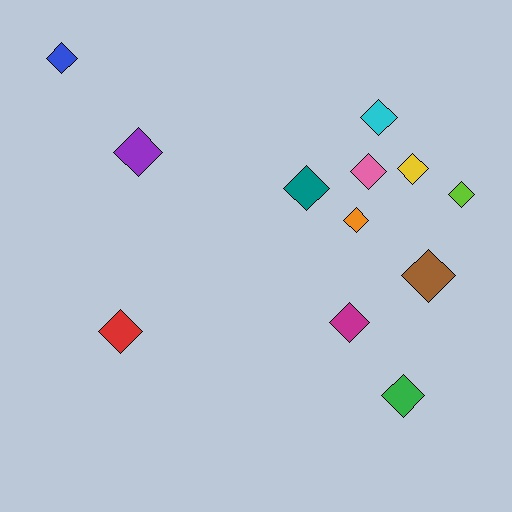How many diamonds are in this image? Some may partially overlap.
There are 12 diamonds.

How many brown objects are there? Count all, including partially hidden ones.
There is 1 brown object.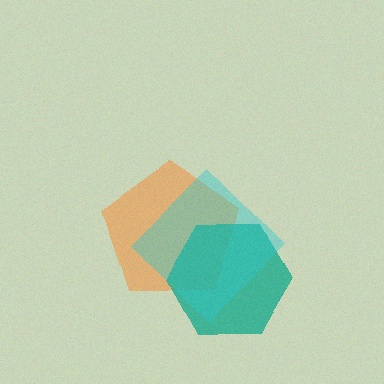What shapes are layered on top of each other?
The layered shapes are: an orange pentagon, a teal hexagon, a cyan diamond.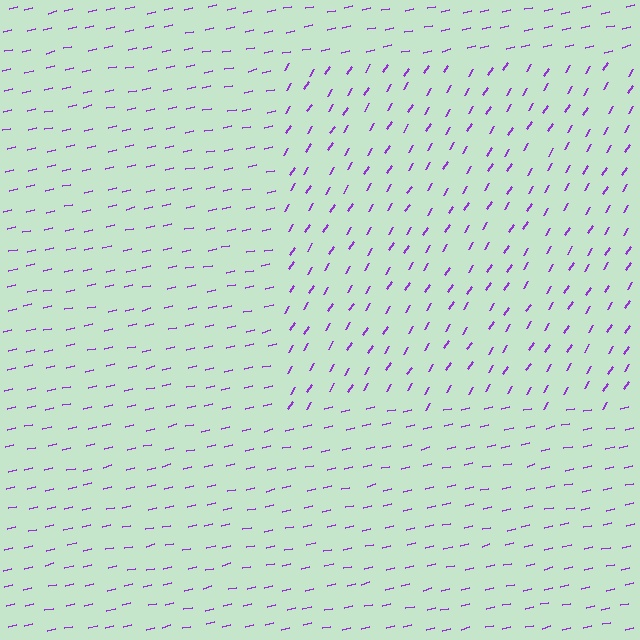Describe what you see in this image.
The image is filled with small purple line segments. A rectangle region in the image has lines oriented differently from the surrounding lines, creating a visible texture boundary.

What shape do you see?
I see a rectangle.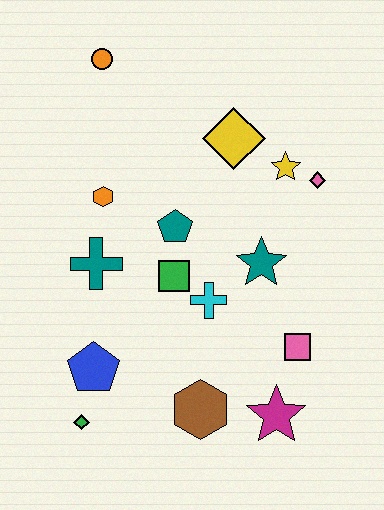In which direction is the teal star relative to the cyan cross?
The teal star is to the right of the cyan cross.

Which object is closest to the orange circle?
The orange hexagon is closest to the orange circle.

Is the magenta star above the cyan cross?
No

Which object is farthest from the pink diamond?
The green diamond is farthest from the pink diamond.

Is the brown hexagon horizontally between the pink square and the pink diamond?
No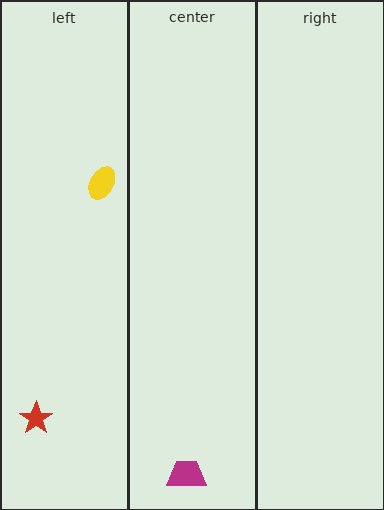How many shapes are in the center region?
1.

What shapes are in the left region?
The red star, the yellow ellipse.